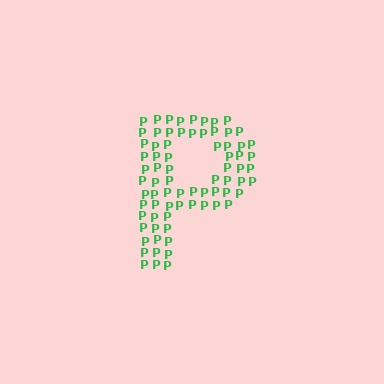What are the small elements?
The small elements are letter P's.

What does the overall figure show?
The overall figure shows the letter P.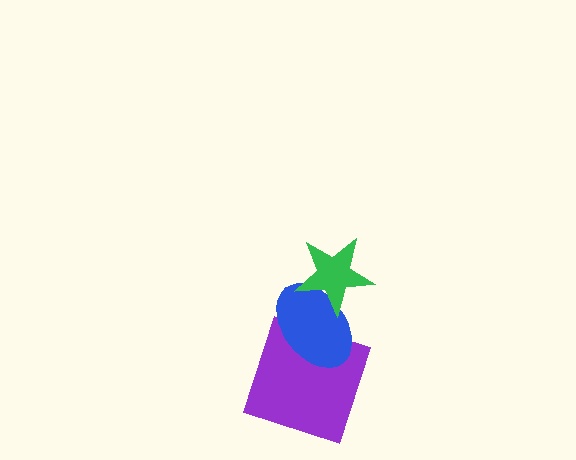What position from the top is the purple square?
The purple square is 3rd from the top.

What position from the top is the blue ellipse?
The blue ellipse is 2nd from the top.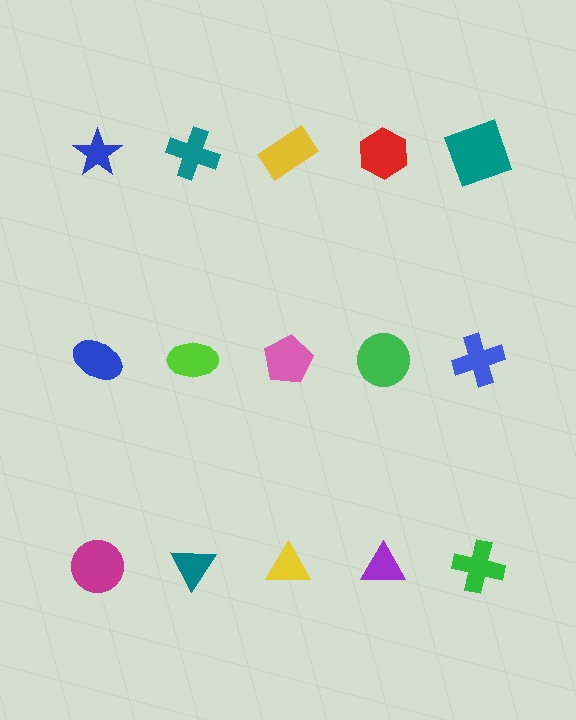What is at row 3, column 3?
A yellow triangle.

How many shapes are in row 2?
5 shapes.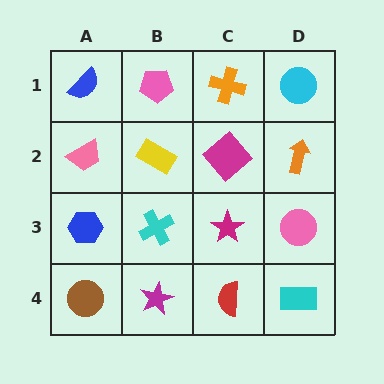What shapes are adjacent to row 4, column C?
A magenta star (row 3, column C), a magenta star (row 4, column B), a cyan rectangle (row 4, column D).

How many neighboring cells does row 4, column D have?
2.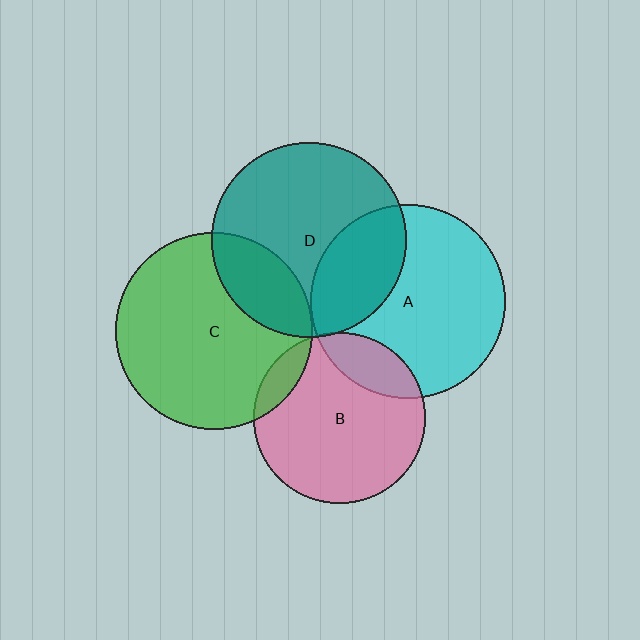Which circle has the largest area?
Circle C (green).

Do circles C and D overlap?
Yes.